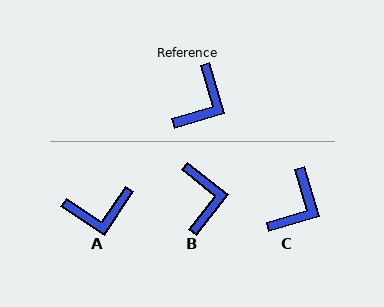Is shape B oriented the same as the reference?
No, it is off by about 35 degrees.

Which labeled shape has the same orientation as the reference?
C.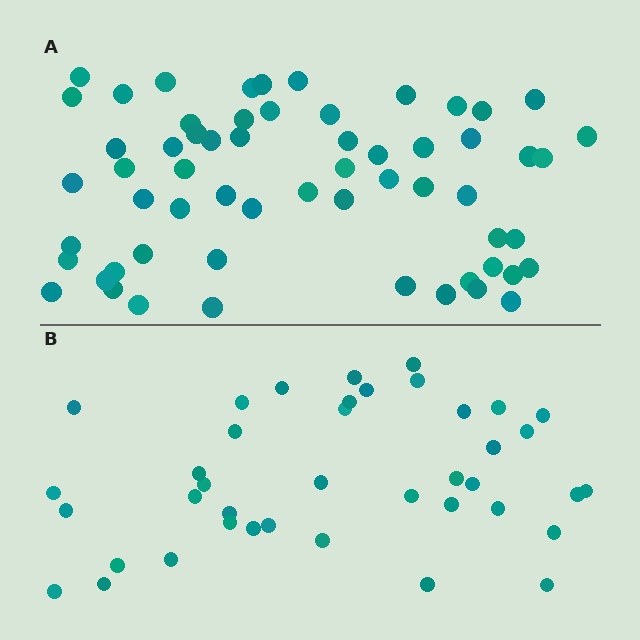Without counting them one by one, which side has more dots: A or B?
Region A (the top region) has more dots.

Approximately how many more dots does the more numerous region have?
Region A has approximately 20 more dots than region B.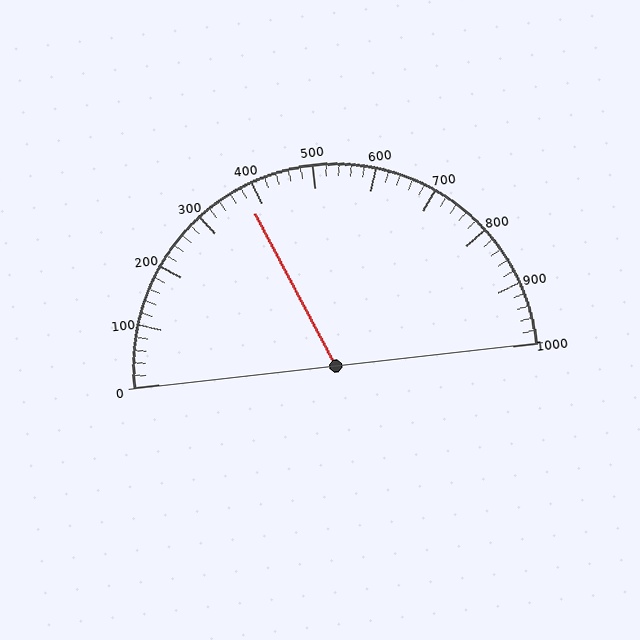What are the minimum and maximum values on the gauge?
The gauge ranges from 0 to 1000.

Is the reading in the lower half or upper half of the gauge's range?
The reading is in the lower half of the range (0 to 1000).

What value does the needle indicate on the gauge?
The needle indicates approximately 380.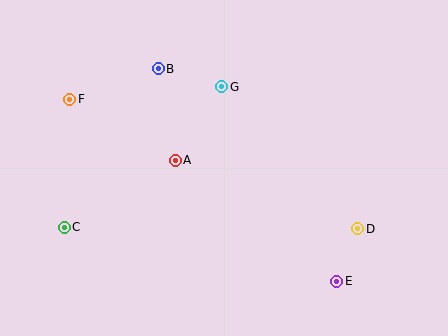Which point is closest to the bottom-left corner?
Point C is closest to the bottom-left corner.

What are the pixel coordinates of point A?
Point A is at (175, 160).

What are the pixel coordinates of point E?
Point E is at (337, 281).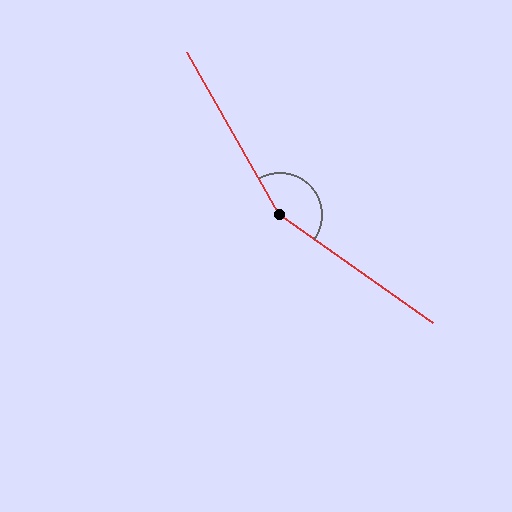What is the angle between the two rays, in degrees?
Approximately 155 degrees.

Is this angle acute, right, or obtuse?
It is obtuse.